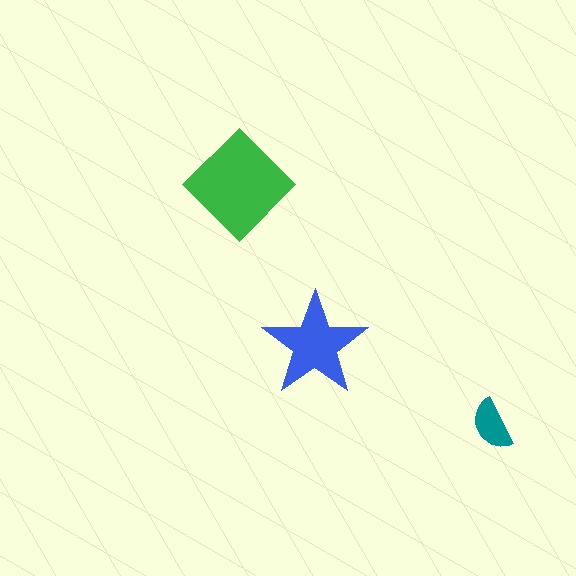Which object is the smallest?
The teal semicircle.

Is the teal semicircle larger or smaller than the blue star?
Smaller.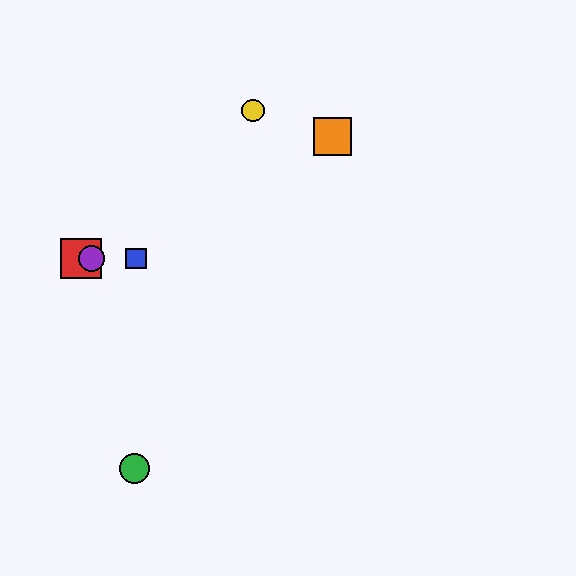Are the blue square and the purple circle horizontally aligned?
Yes, both are at y≈259.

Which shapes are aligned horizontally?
The red square, the blue square, the purple circle are aligned horizontally.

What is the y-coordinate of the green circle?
The green circle is at y≈469.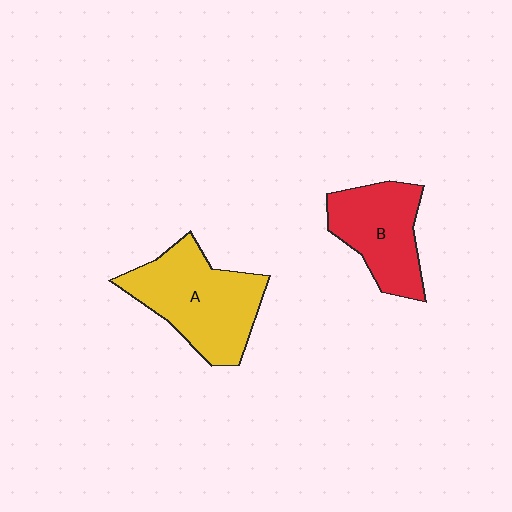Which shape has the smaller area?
Shape B (red).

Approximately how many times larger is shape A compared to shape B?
Approximately 1.3 times.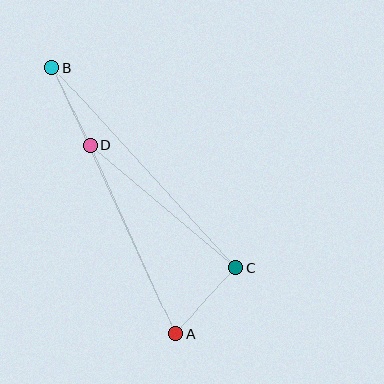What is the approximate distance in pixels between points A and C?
The distance between A and C is approximately 90 pixels.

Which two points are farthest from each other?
Points A and B are farthest from each other.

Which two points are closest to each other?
Points B and D are closest to each other.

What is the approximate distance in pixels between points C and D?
The distance between C and D is approximately 190 pixels.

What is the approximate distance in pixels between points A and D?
The distance between A and D is approximately 207 pixels.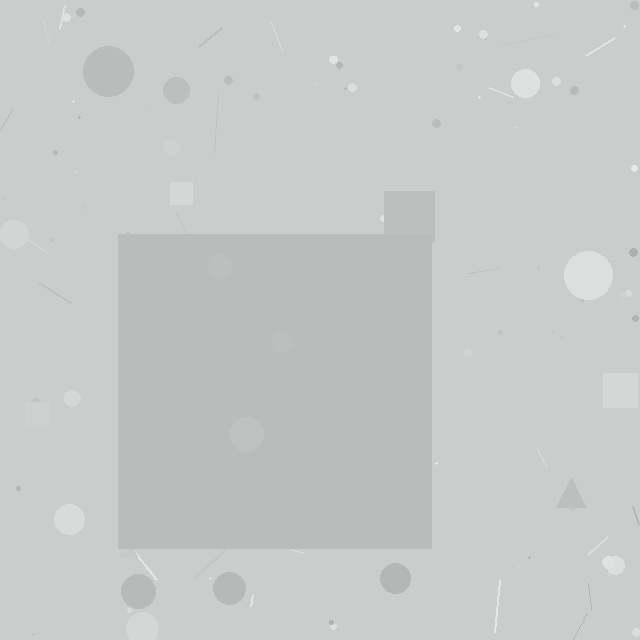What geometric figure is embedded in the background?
A square is embedded in the background.